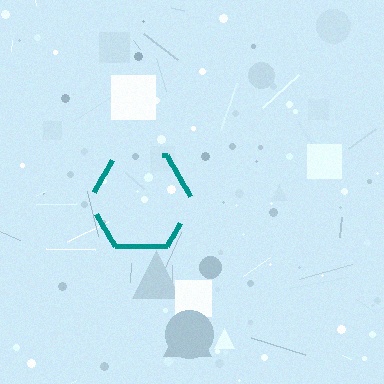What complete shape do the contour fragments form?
The contour fragments form a hexagon.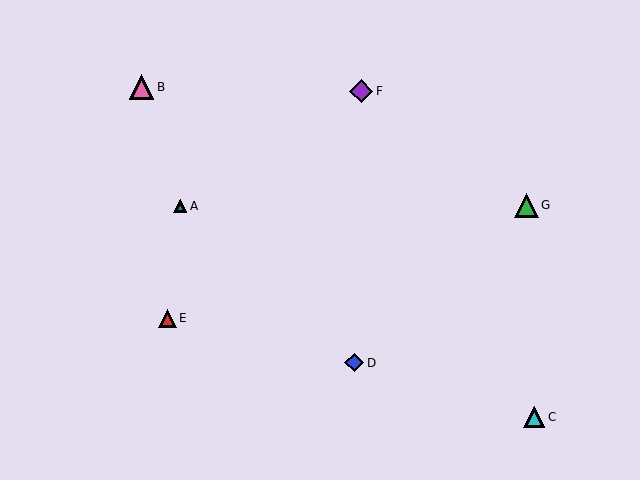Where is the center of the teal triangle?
The center of the teal triangle is at (180, 206).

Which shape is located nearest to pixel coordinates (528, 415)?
The cyan triangle (labeled C) at (534, 417) is nearest to that location.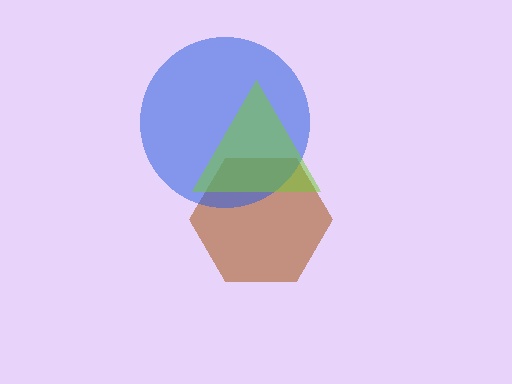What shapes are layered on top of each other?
The layered shapes are: a brown hexagon, a blue circle, a lime triangle.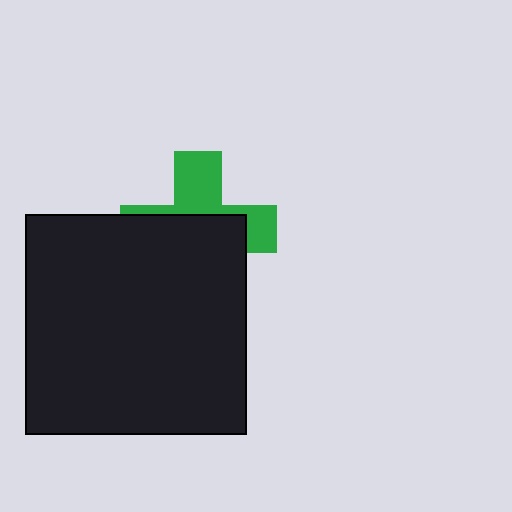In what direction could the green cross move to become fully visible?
The green cross could move up. That would shift it out from behind the black square entirely.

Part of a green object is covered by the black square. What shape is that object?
It is a cross.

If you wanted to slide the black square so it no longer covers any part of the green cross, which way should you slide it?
Slide it down — that is the most direct way to separate the two shapes.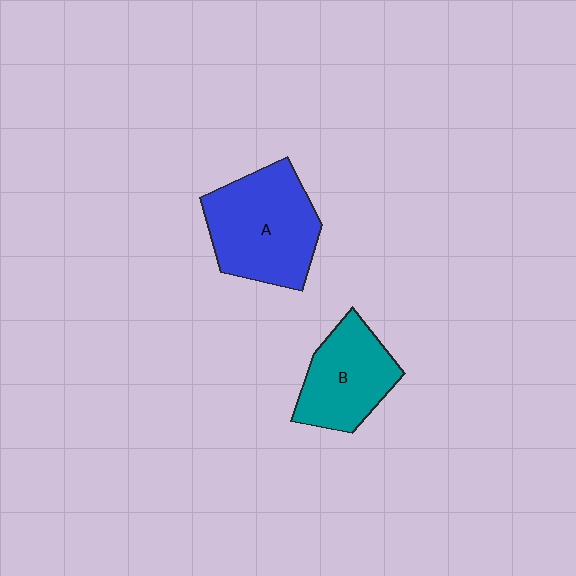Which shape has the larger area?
Shape A (blue).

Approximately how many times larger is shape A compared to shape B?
Approximately 1.4 times.